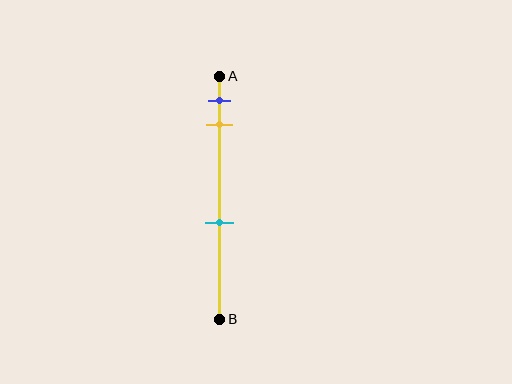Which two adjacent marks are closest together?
The blue and yellow marks are the closest adjacent pair.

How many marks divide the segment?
There are 3 marks dividing the segment.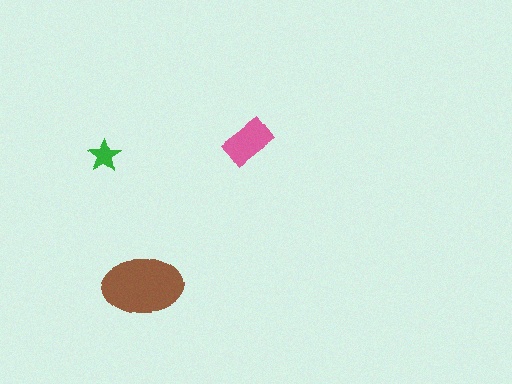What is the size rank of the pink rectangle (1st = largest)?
2nd.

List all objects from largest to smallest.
The brown ellipse, the pink rectangle, the green star.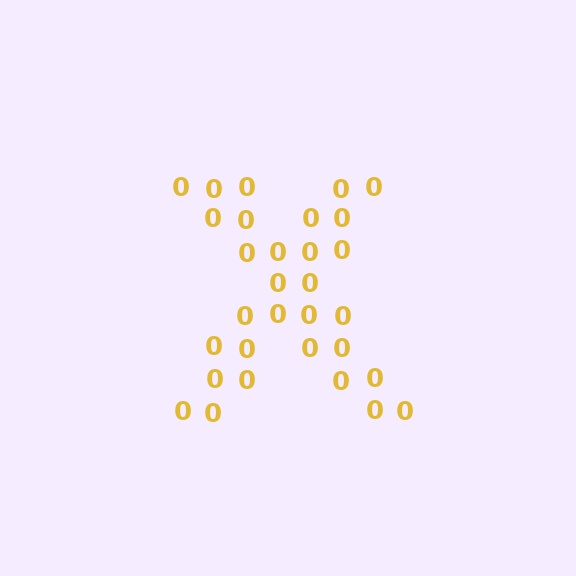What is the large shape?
The large shape is the letter X.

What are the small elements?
The small elements are digit 0's.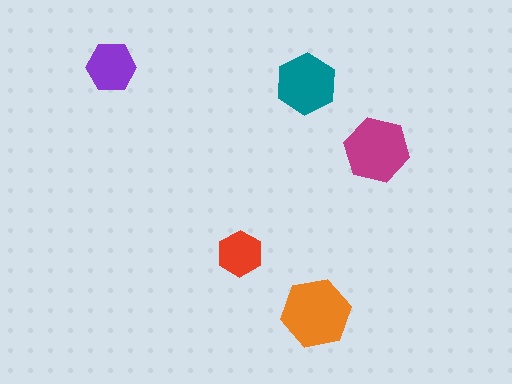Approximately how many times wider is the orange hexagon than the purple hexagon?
About 1.5 times wider.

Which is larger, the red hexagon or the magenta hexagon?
The magenta one.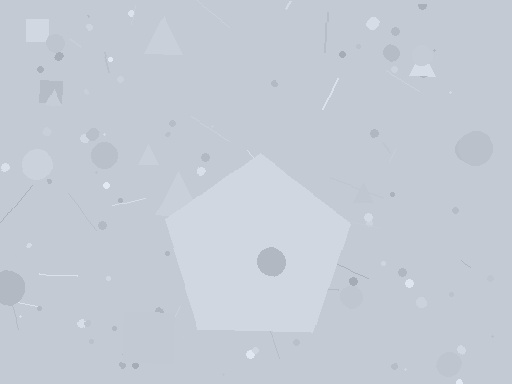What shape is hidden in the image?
A pentagon is hidden in the image.